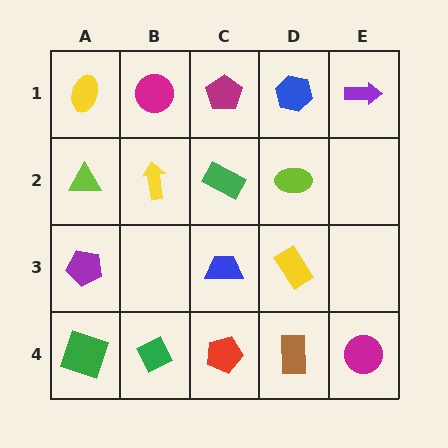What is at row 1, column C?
A magenta pentagon.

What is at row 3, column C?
A blue trapezoid.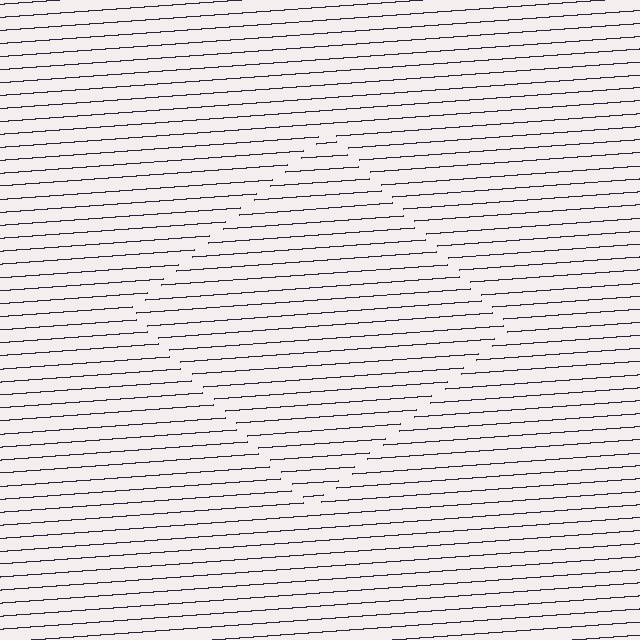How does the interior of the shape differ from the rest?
The interior of the shape contains the same grating, shifted by half a period — the contour is defined by the phase discontinuity where line-ends from the inner and outer gratings abut.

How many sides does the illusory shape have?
4 sides — the line-ends trace a square.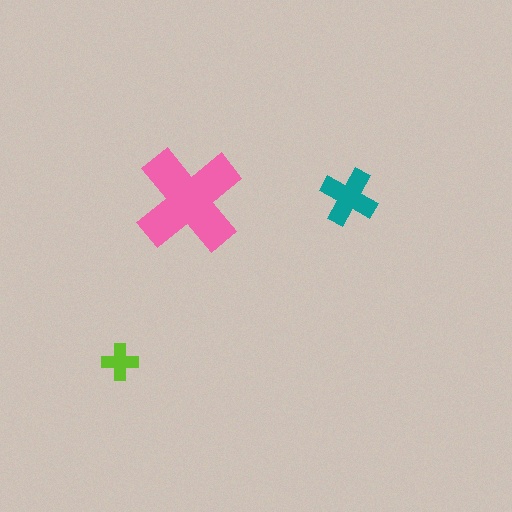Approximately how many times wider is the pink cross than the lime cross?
About 3 times wider.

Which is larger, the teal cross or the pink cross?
The pink one.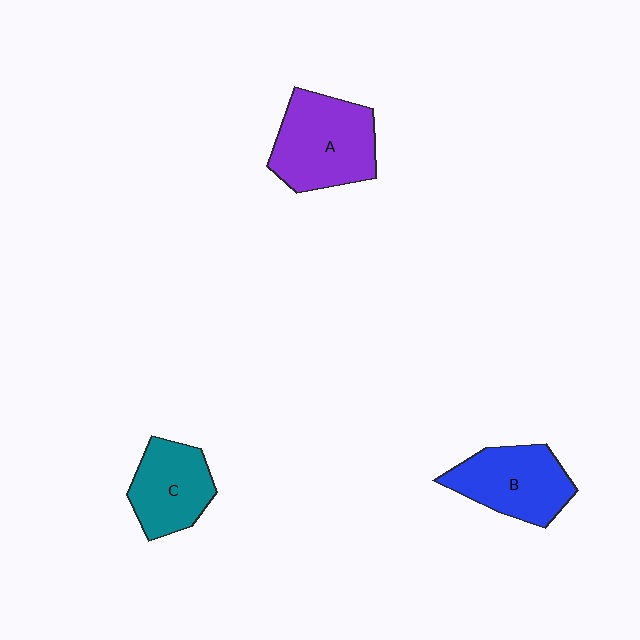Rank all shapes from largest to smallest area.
From largest to smallest: A (purple), B (blue), C (teal).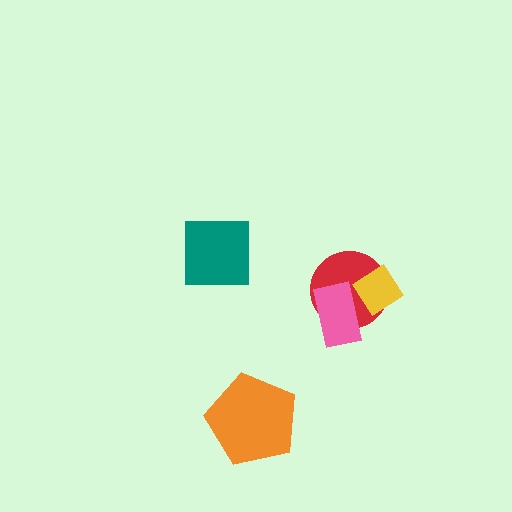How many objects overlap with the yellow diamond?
2 objects overlap with the yellow diamond.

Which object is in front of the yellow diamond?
The pink rectangle is in front of the yellow diamond.